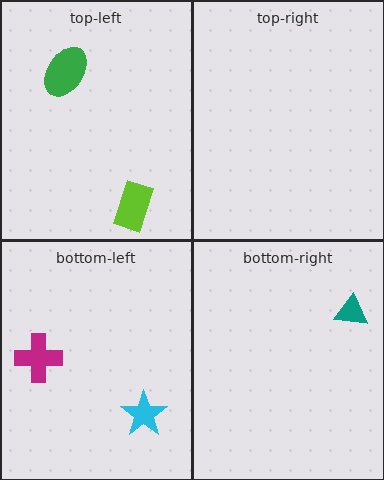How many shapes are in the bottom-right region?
1.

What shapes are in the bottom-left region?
The magenta cross, the cyan star.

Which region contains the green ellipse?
The top-left region.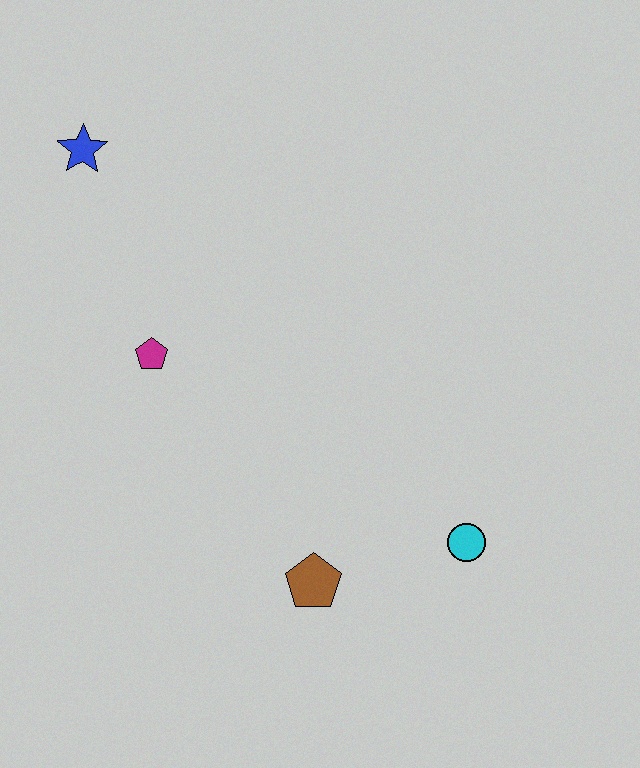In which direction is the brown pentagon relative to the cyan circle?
The brown pentagon is to the left of the cyan circle.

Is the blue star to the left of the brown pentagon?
Yes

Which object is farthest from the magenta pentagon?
The cyan circle is farthest from the magenta pentagon.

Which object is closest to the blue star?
The magenta pentagon is closest to the blue star.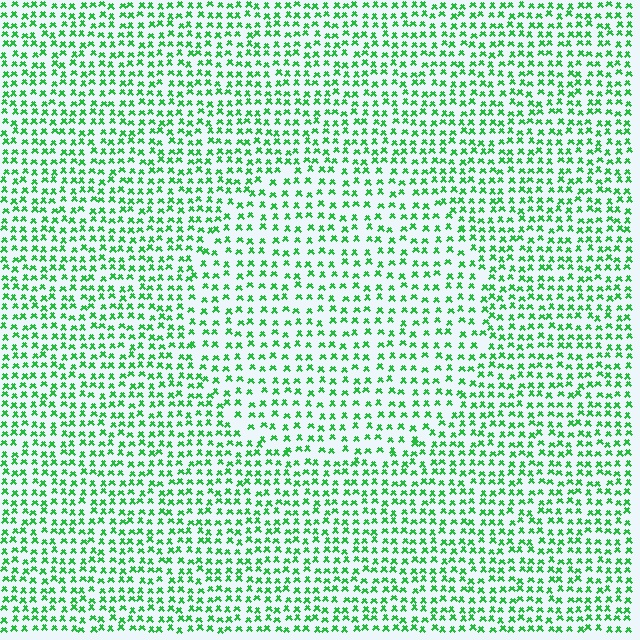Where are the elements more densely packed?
The elements are more densely packed outside the circle boundary.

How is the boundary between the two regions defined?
The boundary is defined by a change in element density (approximately 1.4x ratio). All elements are the same color, size, and shape.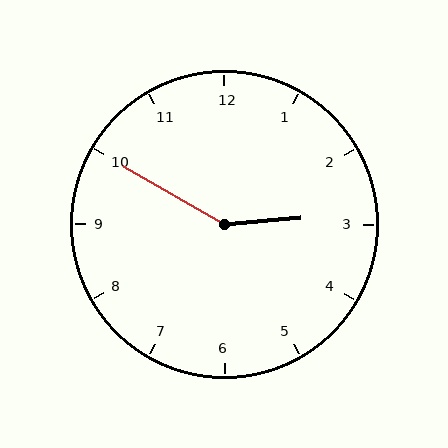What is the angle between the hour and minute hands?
Approximately 145 degrees.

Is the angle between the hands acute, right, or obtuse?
It is obtuse.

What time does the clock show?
2:50.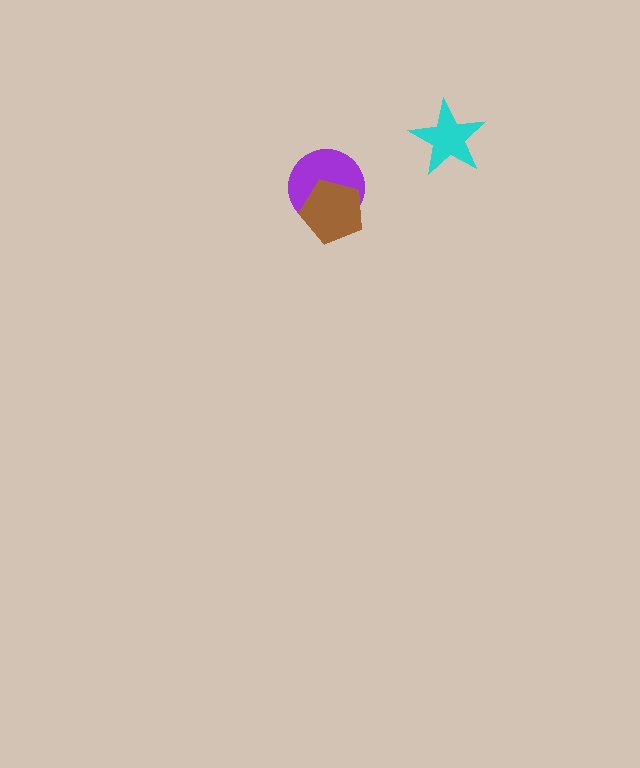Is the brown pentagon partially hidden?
No, no other shape covers it.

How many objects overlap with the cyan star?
0 objects overlap with the cyan star.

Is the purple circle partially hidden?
Yes, it is partially covered by another shape.